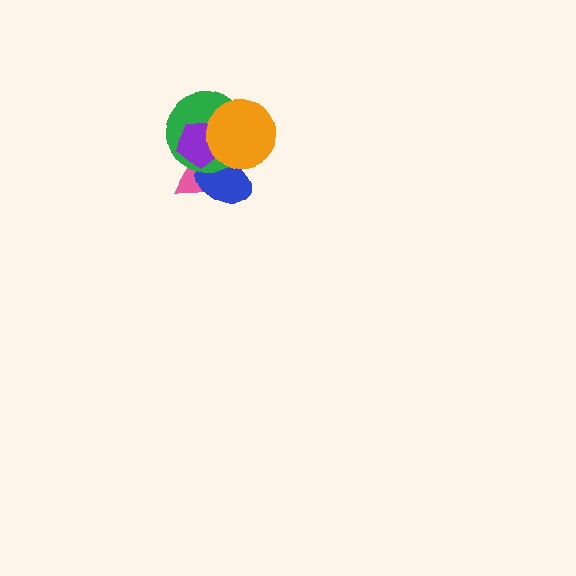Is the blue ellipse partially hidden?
Yes, it is partially covered by another shape.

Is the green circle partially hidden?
Yes, it is partially covered by another shape.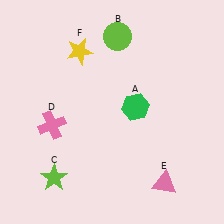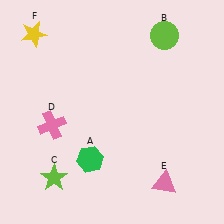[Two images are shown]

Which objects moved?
The objects that moved are: the green hexagon (A), the lime circle (B), the yellow star (F).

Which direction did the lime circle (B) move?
The lime circle (B) moved right.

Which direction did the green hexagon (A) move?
The green hexagon (A) moved down.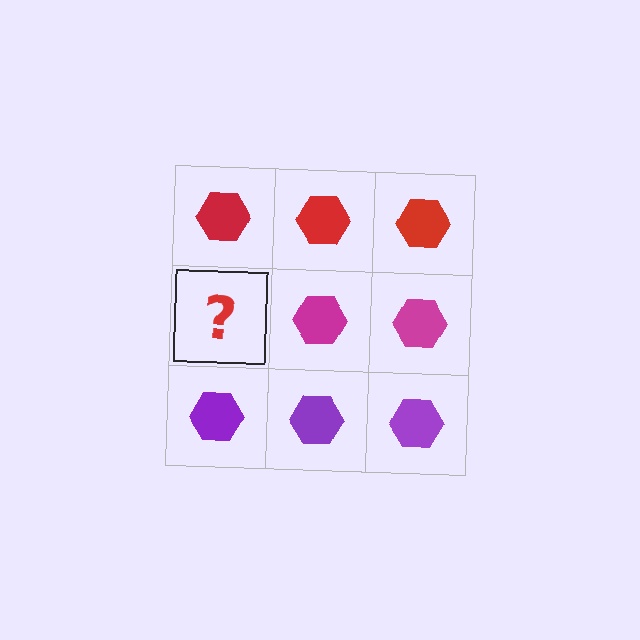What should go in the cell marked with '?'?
The missing cell should contain a magenta hexagon.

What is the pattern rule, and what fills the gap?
The rule is that each row has a consistent color. The gap should be filled with a magenta hexagon.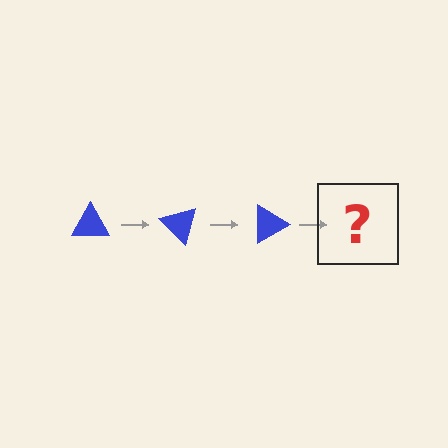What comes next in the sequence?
The next element should be a blue triangle rotated 135 degrees.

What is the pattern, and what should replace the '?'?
The pattern is that the triangle rotates 45 degrees each step. The '?' should be a blue triangle rotated 135 degrees.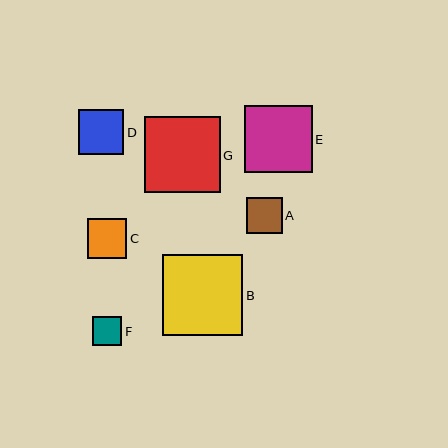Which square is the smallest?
Square F is the smallest with a size of approximately 30 pixels.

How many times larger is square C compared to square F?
Square C is approximately 1.3 times the size of square F.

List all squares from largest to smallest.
From largest to smallest: B, G, E, D, C, A, F.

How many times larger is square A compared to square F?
Square A is approximately 1.2 times the size of square F.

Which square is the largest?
Square B is the largest with a size of approximately 80 pixels.